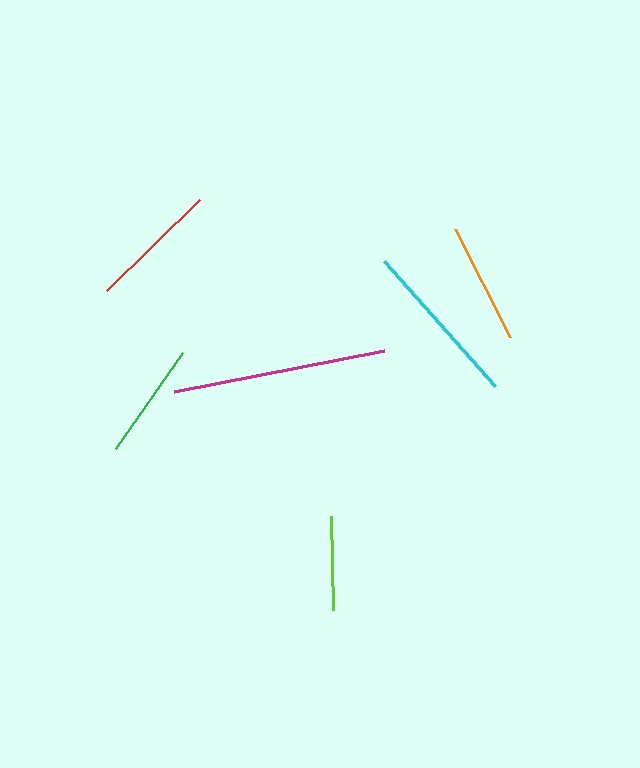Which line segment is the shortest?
The lime line is the shortest at approximately 94 pixels.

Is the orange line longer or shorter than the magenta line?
The magenta line is longer than the orange line.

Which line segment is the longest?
The magenta line is the longest at approximately 214 pixels.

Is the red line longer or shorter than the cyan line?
The cyan line is longer than the red line.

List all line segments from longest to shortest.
From longest to shortest: magenta, cyan, red, orange, green, lime.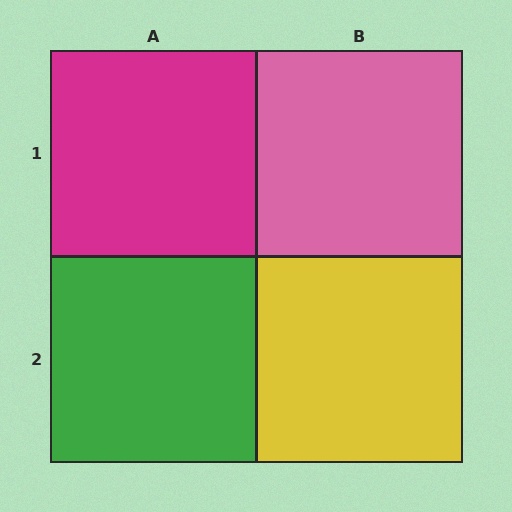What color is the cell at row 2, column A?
Green.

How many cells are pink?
1 cell is pink.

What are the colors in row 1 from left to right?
Magenta, pink.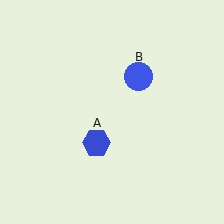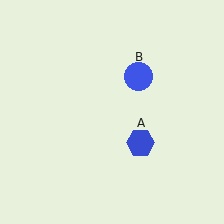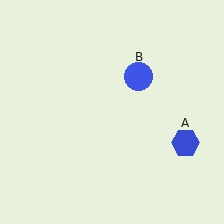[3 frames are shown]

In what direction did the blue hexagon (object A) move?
The blue hexagon (object A) moved right.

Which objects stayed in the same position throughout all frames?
Blue circle (object B) remained stationary.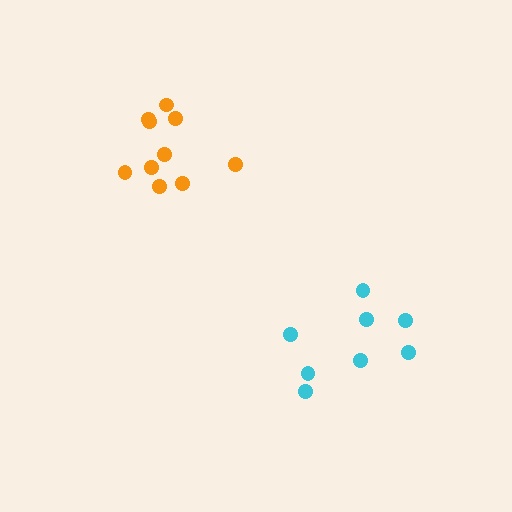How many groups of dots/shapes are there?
There are 2 groups.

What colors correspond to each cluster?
The clusters are colored: cyan, orange.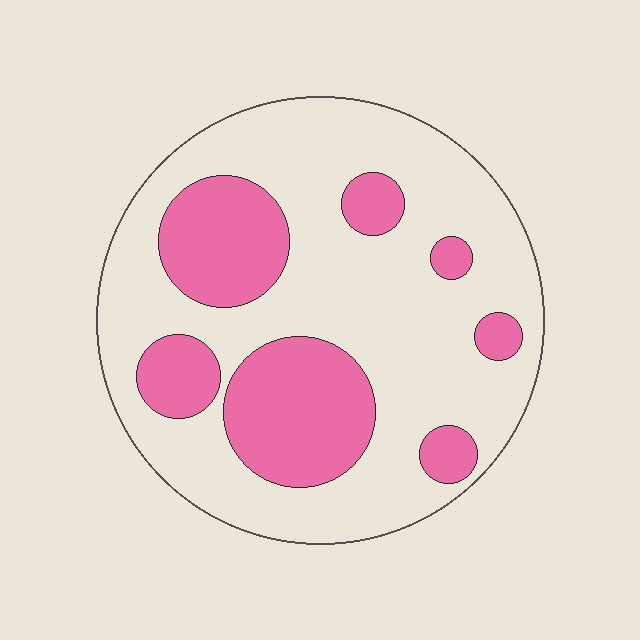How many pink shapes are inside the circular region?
7.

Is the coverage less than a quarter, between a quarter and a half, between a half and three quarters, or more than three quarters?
Between a quarter and a half.